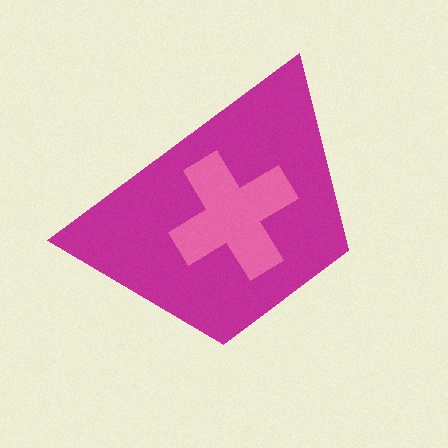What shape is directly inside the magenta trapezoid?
The pink cross.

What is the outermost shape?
The magenta trapezoid.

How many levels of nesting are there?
2.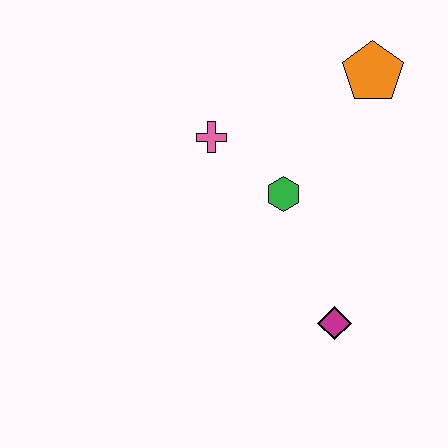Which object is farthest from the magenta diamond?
The orange pentagon is farthest from the magenta diamond.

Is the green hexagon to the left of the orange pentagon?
Yes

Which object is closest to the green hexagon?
The pink cross is closest to the green hexagon.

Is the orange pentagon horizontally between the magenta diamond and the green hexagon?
No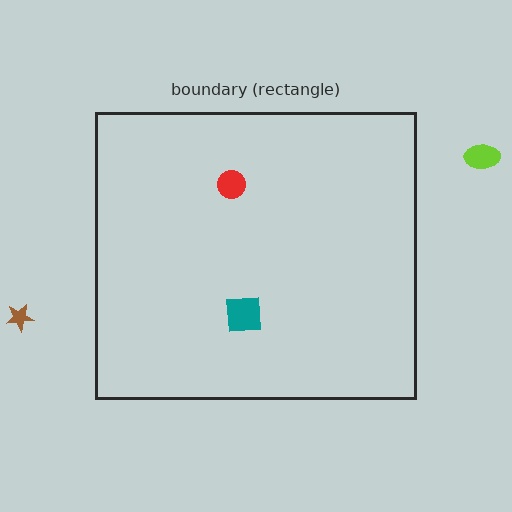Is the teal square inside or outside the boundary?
Inside.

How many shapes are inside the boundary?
2 inside, 2 outside.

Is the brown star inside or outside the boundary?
Outside.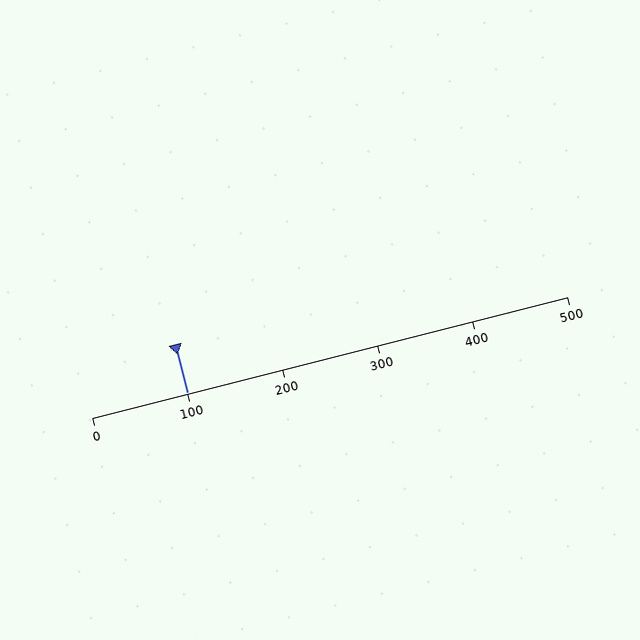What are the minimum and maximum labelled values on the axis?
The axis runs from 0 to 500.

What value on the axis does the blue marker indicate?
The marker indicates approximately 100.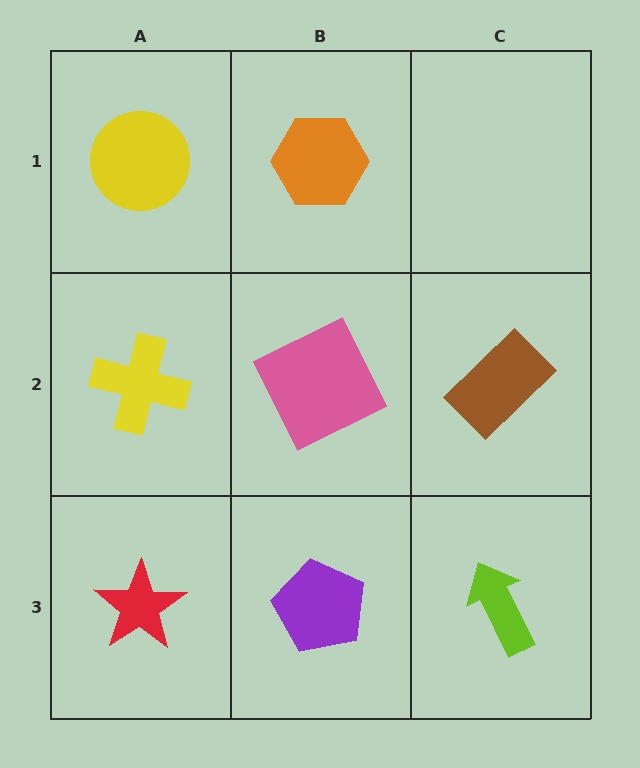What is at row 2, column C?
A brown rectangle.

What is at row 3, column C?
A lime arrow.